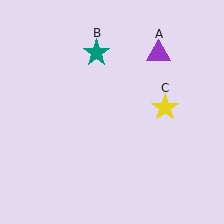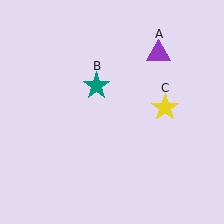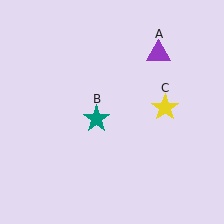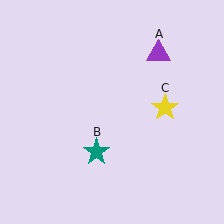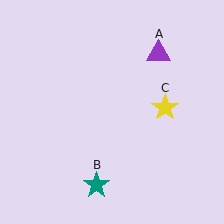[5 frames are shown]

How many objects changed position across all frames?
1 object changed position: teal star (object B).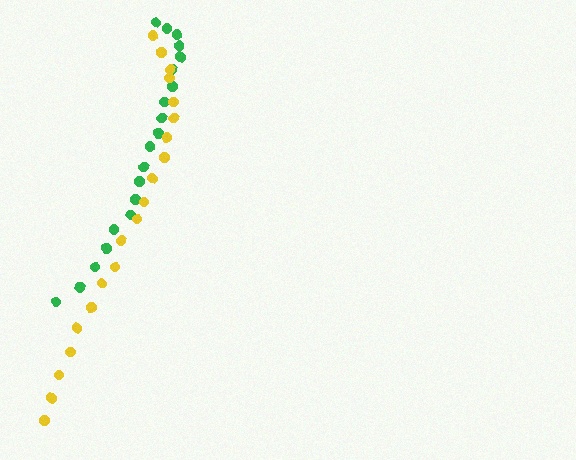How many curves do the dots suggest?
There are 2 distinct paths.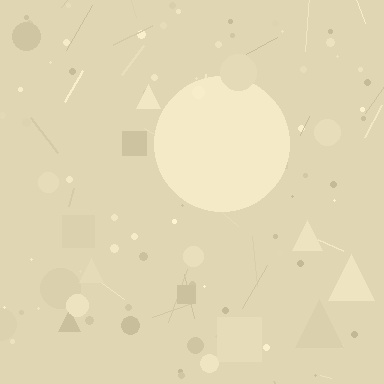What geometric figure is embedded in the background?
A circle is embedded in the background.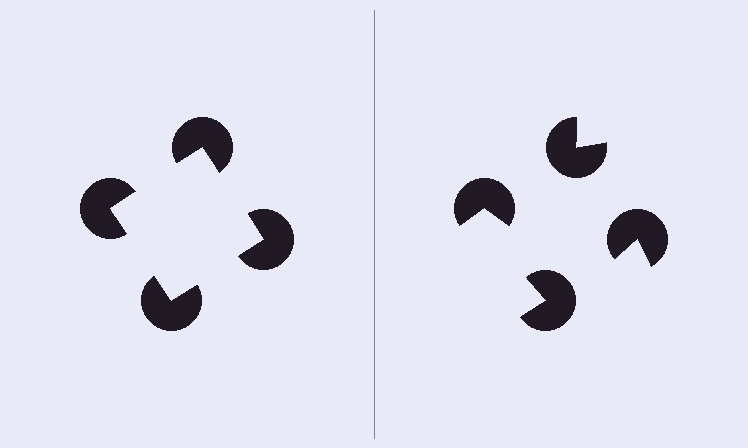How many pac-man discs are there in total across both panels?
8 — 4 on each side.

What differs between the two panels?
The pac-man discs are positioned identically on both sides; only the wedge orientations differ. On the left they align to a square; on the right they are misaligned.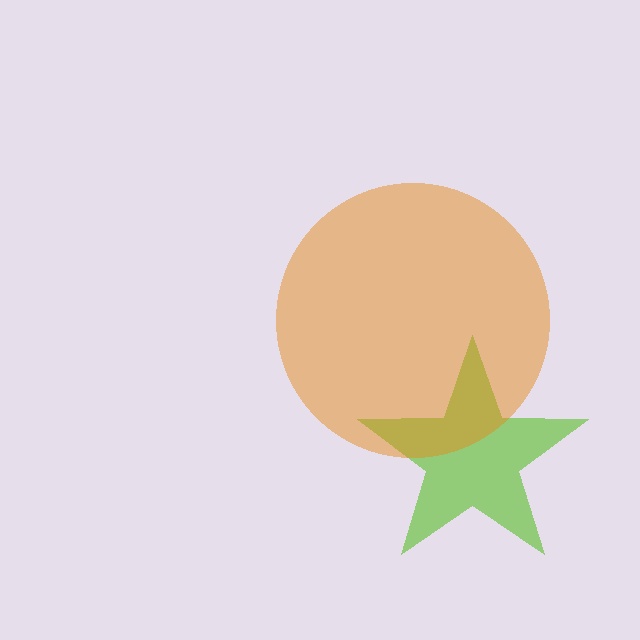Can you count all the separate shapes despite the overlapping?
Yes, there are 2 separate shapes.